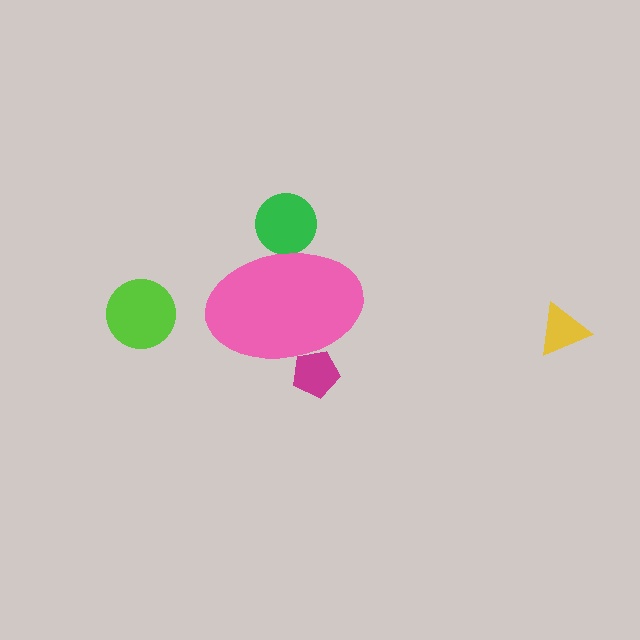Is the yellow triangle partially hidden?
No, the yellow triangle is fully visible.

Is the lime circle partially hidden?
No, the lime circle is fully visible.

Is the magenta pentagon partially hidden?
Yes, the magenta pentagon is partially hidden behind the pink ellipse.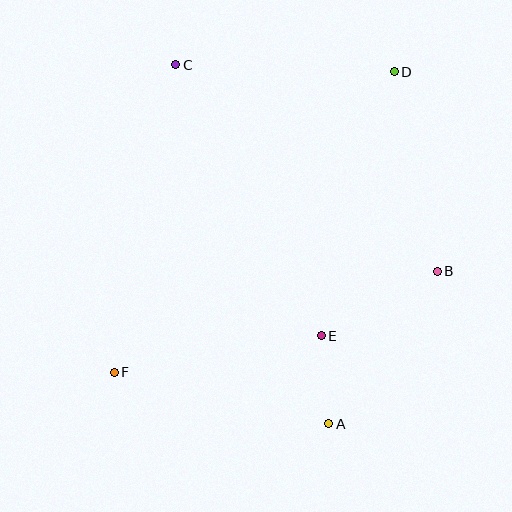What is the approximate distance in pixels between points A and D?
The distance between A and D is approximately 358 pixels.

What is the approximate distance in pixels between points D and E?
The distance between D and E is approximately 274 pixels.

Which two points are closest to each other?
Points A and E are closest to each other.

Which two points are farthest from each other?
Points D and F are farthest from each other.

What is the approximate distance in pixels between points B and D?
The distance between B and D is approximately 204 pixels.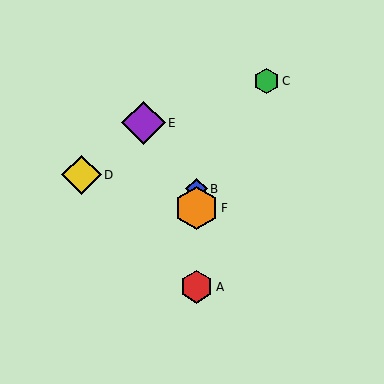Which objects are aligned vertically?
Objects A, B, F are aligned vertically.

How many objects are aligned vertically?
3 objects (A, B, F) are aligned vertically.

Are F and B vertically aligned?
Yes, both are at x≈196.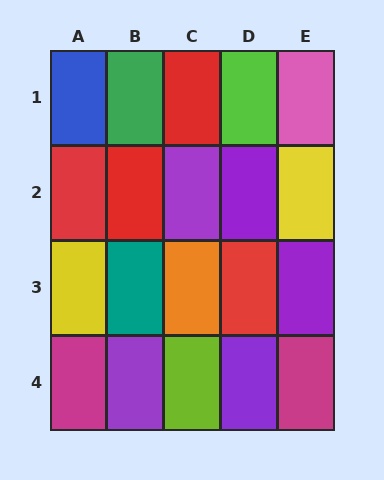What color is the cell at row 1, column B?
Green.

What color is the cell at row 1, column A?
Blue.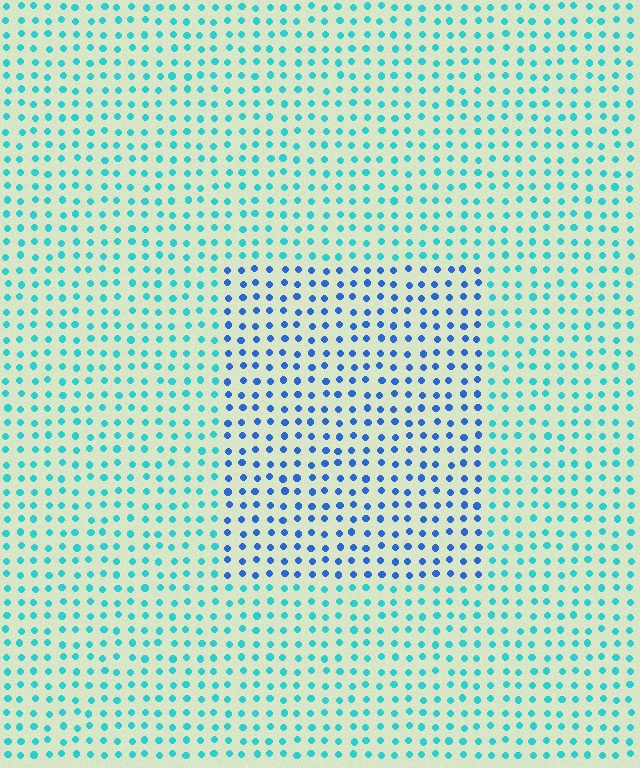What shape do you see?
I see a rectangle.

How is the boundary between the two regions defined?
The boundary is defined purely by a slight shift in hue (about 39 degrees). Spacing, size, and orientation are identical on both sides.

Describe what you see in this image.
The image is filled with small cyan elements in a uniform arrangement. A rectangle-shaped region is visible where the elements are tinted to a slightly different hue, forming a subtle color boundary.